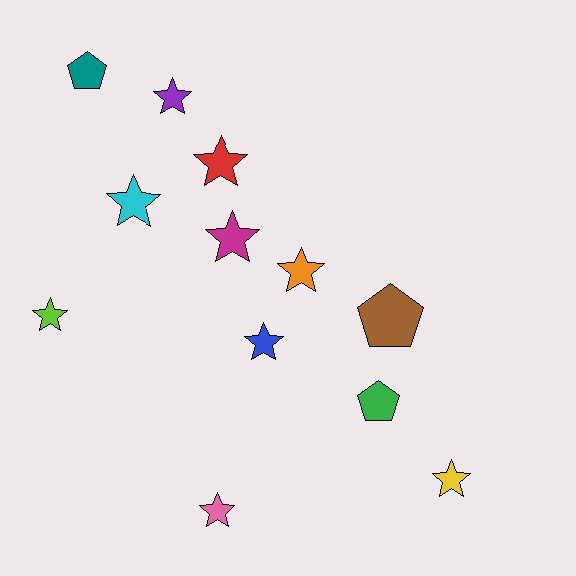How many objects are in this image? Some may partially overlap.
There are 12 objects.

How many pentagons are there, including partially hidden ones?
There are 3 pentagons.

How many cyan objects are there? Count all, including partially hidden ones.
There is 1 cyan object.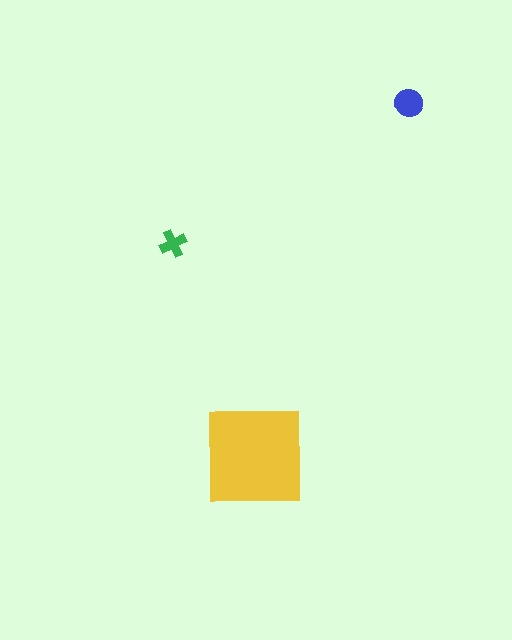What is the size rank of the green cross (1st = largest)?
3rd.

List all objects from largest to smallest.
The yellow square, the blue circle, the green cross.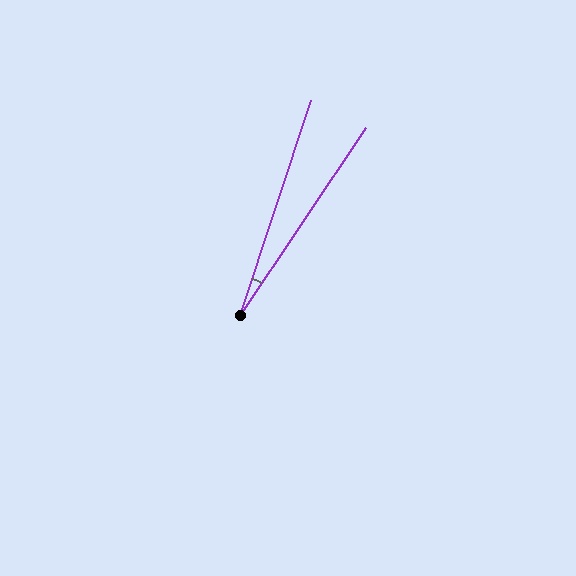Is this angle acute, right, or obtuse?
It is acute.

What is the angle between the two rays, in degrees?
Approximately 15 degrees.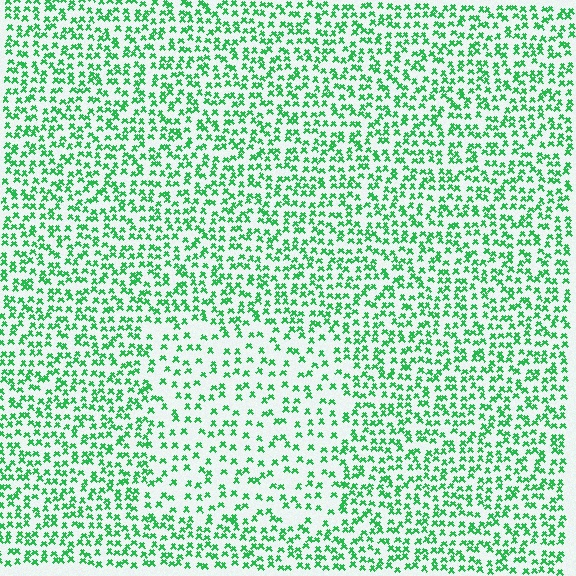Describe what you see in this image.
The image contains small green elements arranged at two different densities. A rectangle-shaped region is visible where the elements are less densely packed than the surrounding area.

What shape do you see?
I see a rectangle.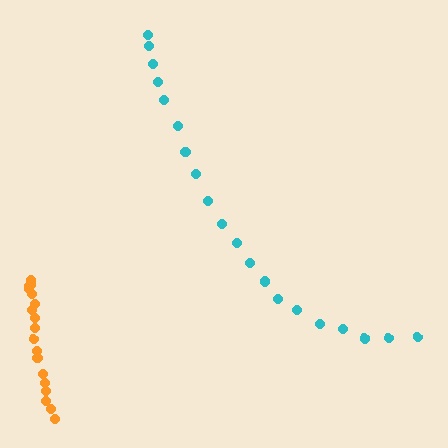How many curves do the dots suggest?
There are 2 distinct paths.